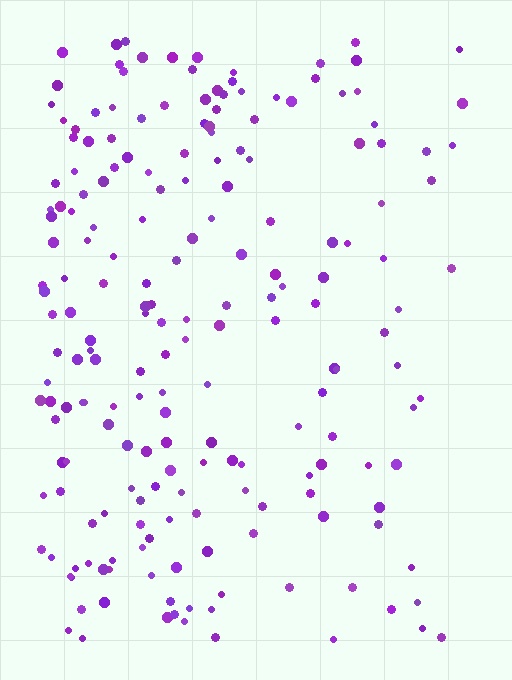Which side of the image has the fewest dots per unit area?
The right.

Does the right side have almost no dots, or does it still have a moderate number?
Still a moderate number, just noticeably fewer than the left.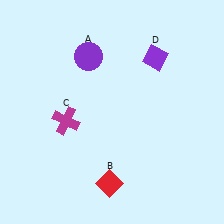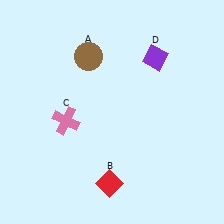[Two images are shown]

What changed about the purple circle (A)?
In Image 1, A is purple. In Image 2, it changed to brown.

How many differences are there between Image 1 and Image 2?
There are 2 differences between the two images.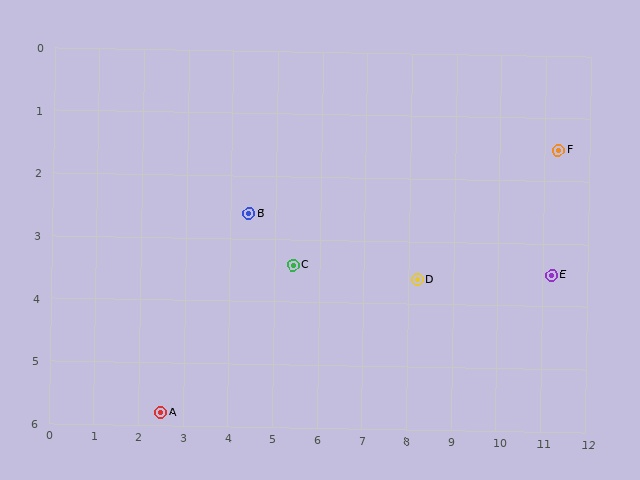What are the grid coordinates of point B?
Point B is at approximately (4.4, 2.6).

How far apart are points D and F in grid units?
Points D and F are about 3.7 grid units apart.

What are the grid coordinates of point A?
Point A is at approximately (2.5, 5.8).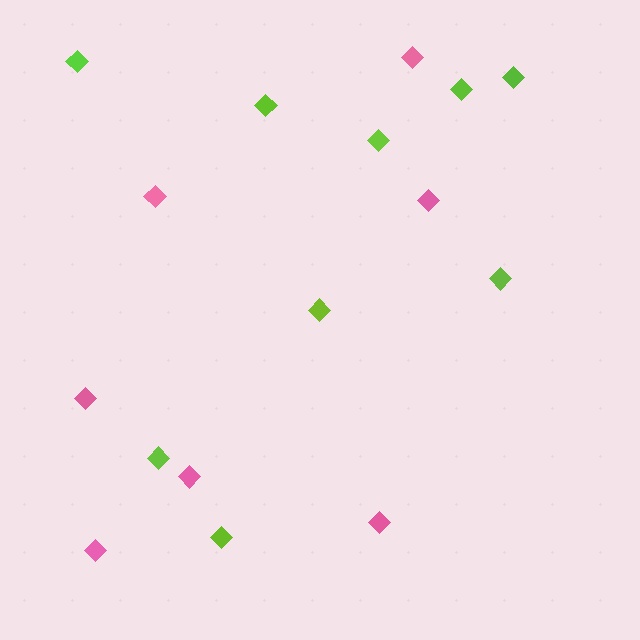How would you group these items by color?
There are 2 groups: one group of pink diamonds (7) and one group of lime diamonds (9).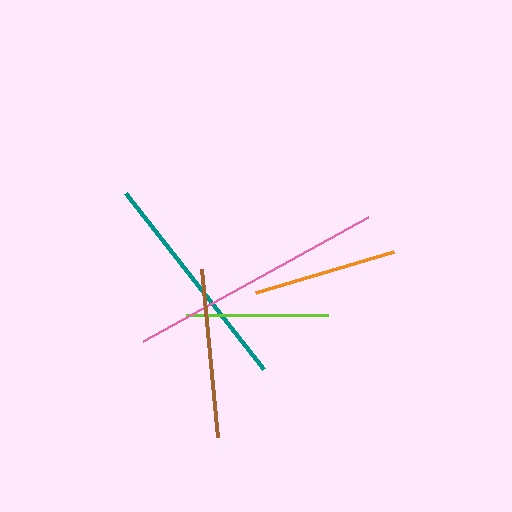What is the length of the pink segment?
The pink segment is approximately 257 pixels long.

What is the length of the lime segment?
The lime segment is approximately 143 pixels long.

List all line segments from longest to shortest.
From longest to shortest: pink, teal, brown, orange, lime.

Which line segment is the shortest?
The lime line is the shortest at approximately 143 pixels.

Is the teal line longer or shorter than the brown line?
The teal line is longer than the brown line.